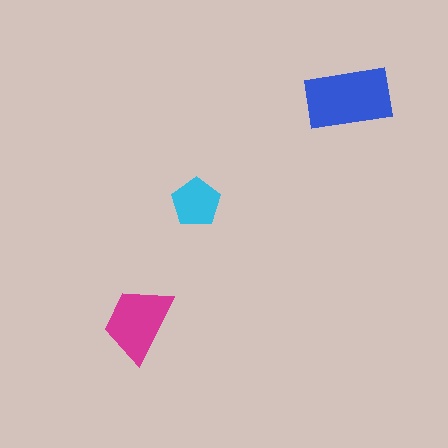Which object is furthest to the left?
The magenta trapezoid is leftmost.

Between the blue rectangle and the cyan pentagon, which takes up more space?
The blue rectangle.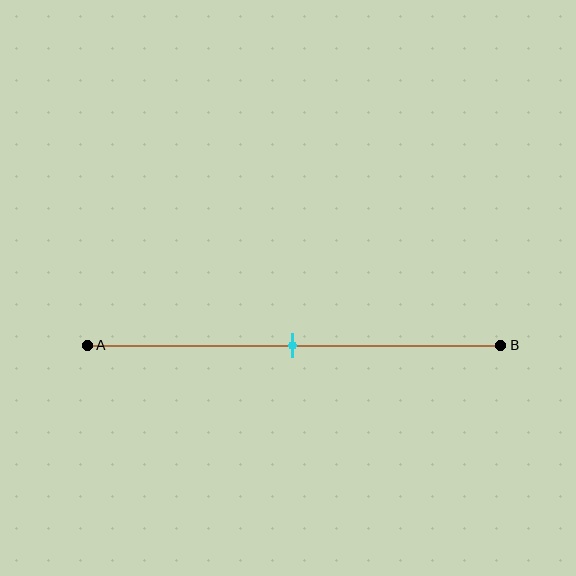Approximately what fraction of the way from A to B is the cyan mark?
The cyan mark is approximately 50% of the way from A to B.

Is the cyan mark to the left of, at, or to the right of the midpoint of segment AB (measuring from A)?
The cyan mark is approximately at the midpoint of segment AB.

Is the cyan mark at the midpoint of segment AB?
Yes, the mark is approximately at the midpoint.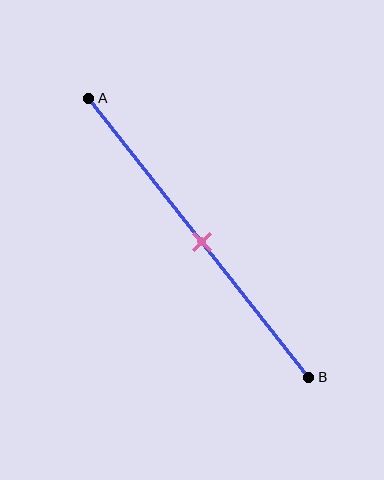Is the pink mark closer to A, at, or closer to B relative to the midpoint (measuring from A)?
The pink mark is approximately at the midpoint of segment AB.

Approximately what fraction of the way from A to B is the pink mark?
The pink mark is approximately 50% of the way from A to B.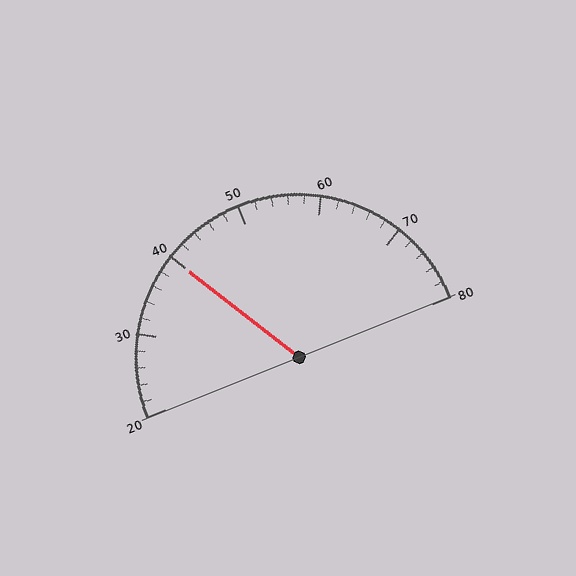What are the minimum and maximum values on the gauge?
The gauge ranges from 20 to 80.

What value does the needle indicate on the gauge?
The needle indicates approximately 40.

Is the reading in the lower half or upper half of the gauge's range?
The reading is in the lower half of the range (20 to 80).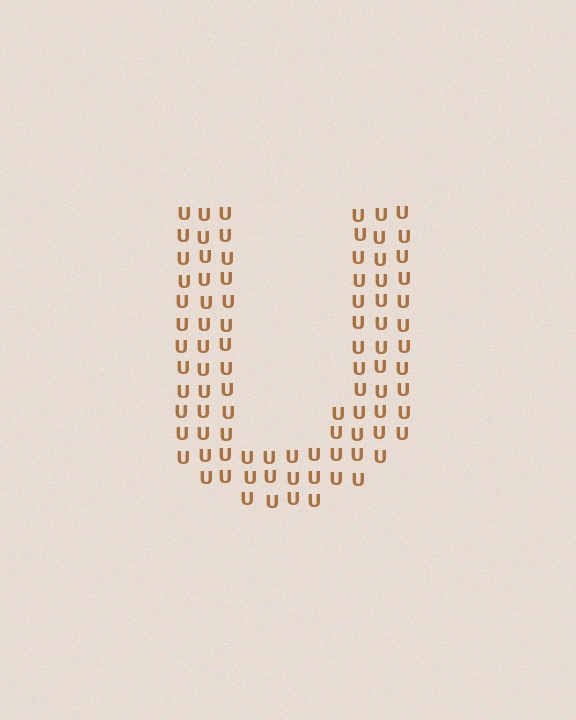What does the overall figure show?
The overall figure shows the letter U.